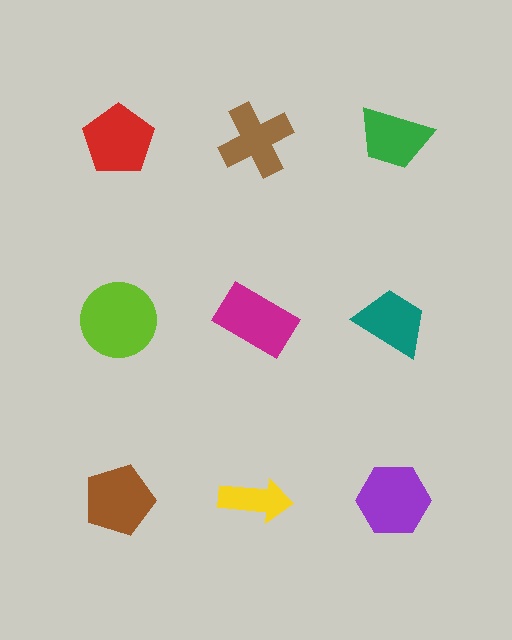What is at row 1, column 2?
A brown cross.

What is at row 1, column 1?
A red pentagon.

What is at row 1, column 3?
A green trapezoid.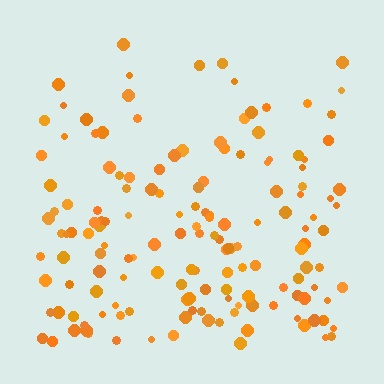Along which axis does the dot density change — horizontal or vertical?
Vertical.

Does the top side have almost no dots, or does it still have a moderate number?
Still a moderate number, just noticeably fewer than the bottom.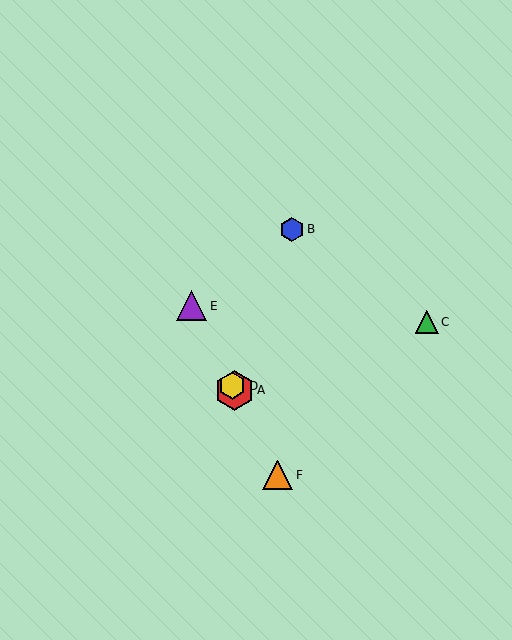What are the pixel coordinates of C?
Object C is at (427, 322).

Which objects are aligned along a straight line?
Objects A, D, E, F are aligned along a straight line.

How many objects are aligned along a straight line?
4 objects (A, D, E, F) are aligned along a straight line.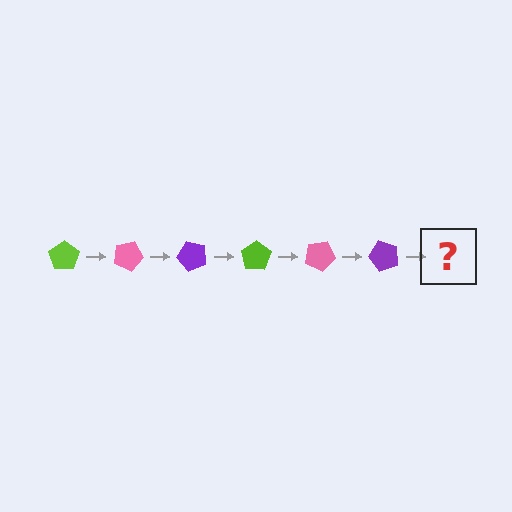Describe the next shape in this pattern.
It should be a lime pentagon, rotated 150 degrees from the start.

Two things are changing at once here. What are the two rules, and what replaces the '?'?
The two rules are that it rotates 25 degrees each step and the color cycles through lime, pink, and purple. The '?' should be a lime pentagon, rotated 150 degrees from the start.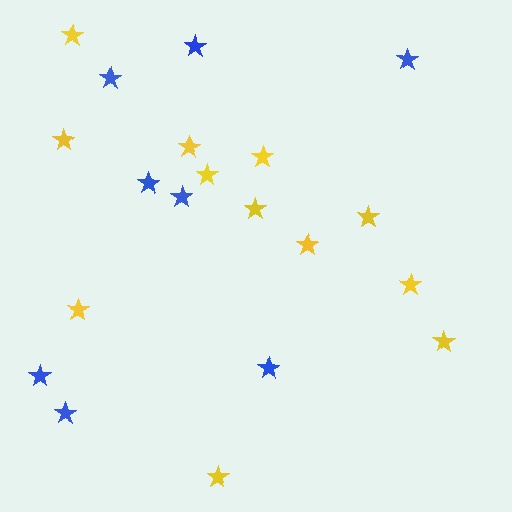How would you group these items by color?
There are 2 groups: one group of blue stars (8) and one group of yellow stars (12).